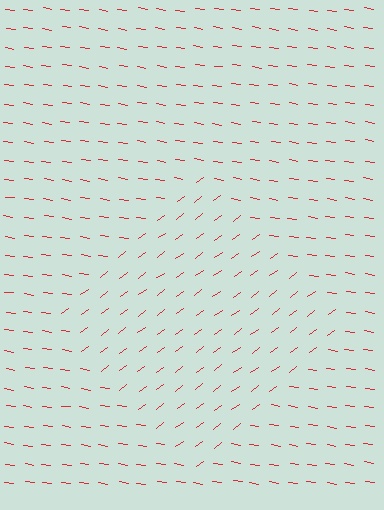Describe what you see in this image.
The image is filled with small red line segments. A diamond region in the image has lines oriented differently from the surrounding lines, creating a visible texture boundary.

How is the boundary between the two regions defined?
The boundary is defined purely by a change in line orientation (approximately 45 degrees difference). All lines are the same color and thickness.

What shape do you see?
I see a diamond.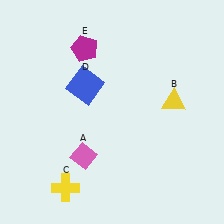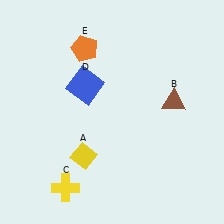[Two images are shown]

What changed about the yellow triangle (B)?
In Image 1, B is yellow. In Image 2, it changed to brown.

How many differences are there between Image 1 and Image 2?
There are 3 differences between the two images.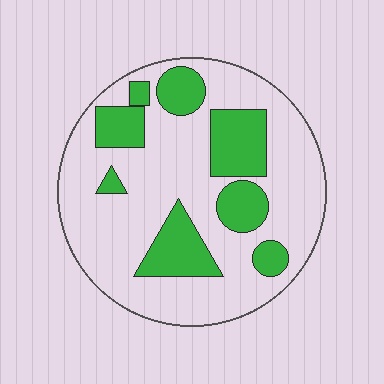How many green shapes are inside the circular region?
8.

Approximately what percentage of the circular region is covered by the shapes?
Approximately 30%.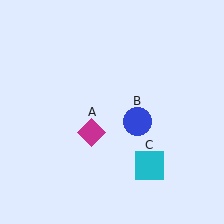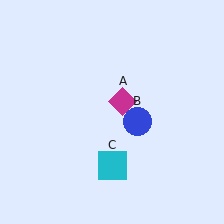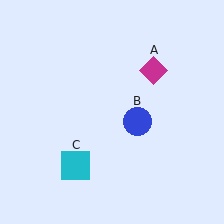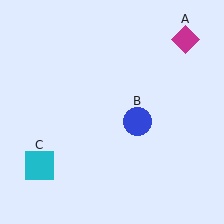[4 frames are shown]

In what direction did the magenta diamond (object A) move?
The magenta diamond (object A) moved up and to the right.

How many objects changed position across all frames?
2 objects changed position: magenta diamond (object A), cyan square (object C).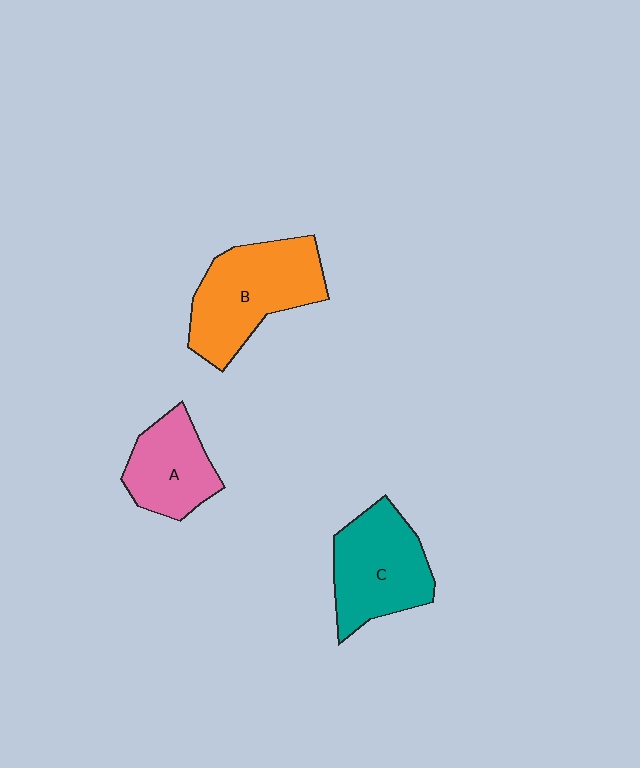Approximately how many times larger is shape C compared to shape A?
Approximately 1.3 times.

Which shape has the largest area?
Shape B (orange).